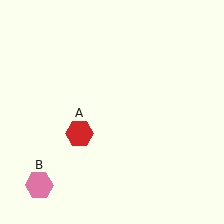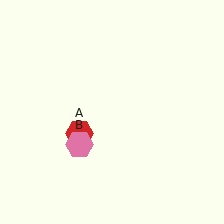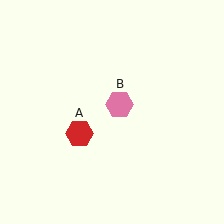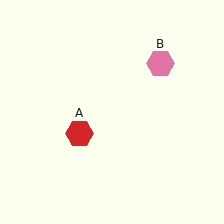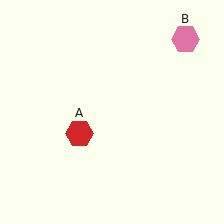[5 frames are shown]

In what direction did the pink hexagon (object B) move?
The pink hexagon (object B) moved up and to the right.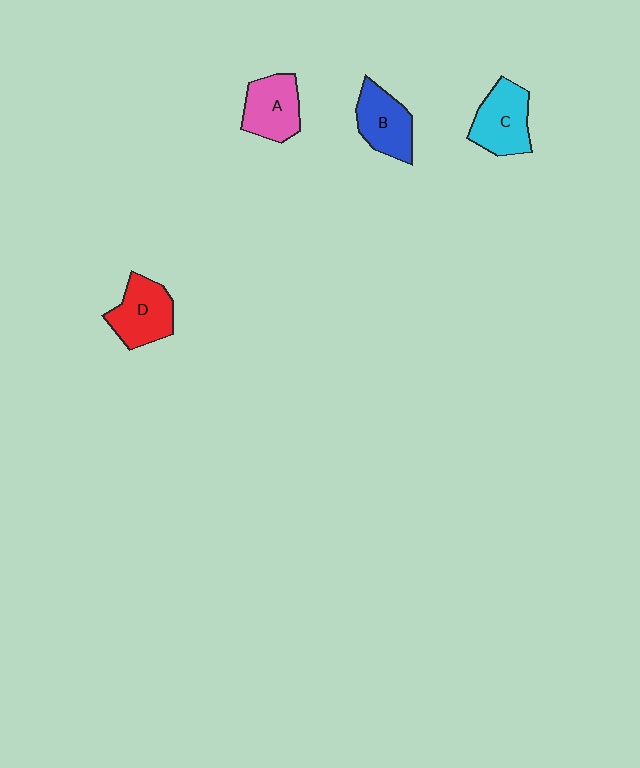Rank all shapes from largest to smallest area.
From largest to smallest: C (cyan), D (red), A (pink), B (blue).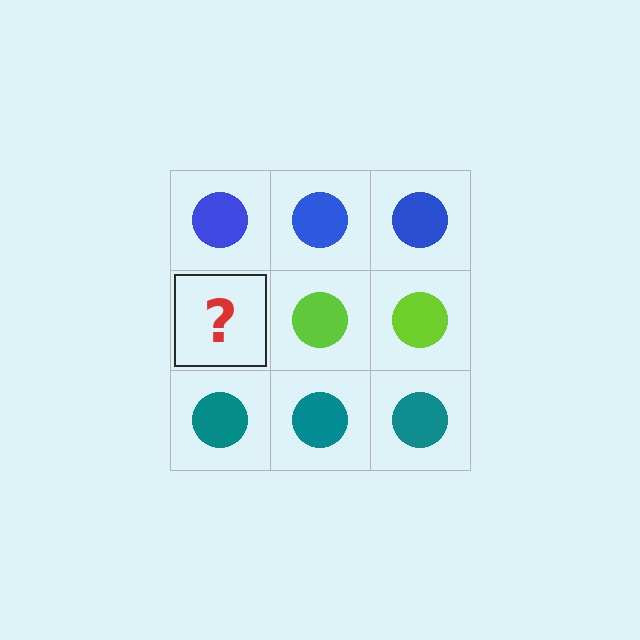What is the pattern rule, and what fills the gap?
The rule is that each row has a consistent color. The gap should be filled with a lime circle.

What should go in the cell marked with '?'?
The missing cell should contain a lime circle.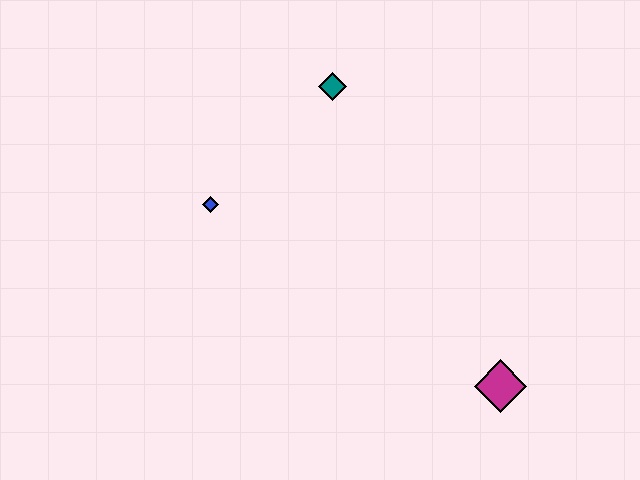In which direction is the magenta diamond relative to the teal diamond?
The magenta diamond is below the teal diamond.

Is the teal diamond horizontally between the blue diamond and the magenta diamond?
Yes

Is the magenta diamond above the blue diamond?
No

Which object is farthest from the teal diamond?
The magenta diamond is farthest from the teal diamond.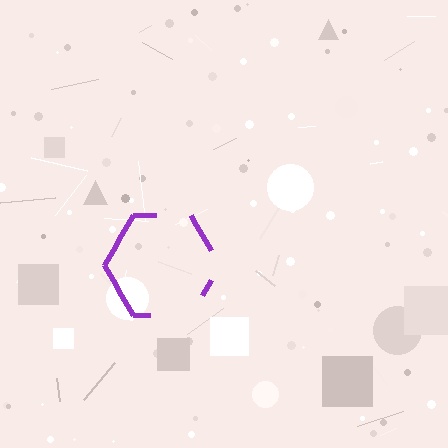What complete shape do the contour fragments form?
The contour fragments form a hexagon.